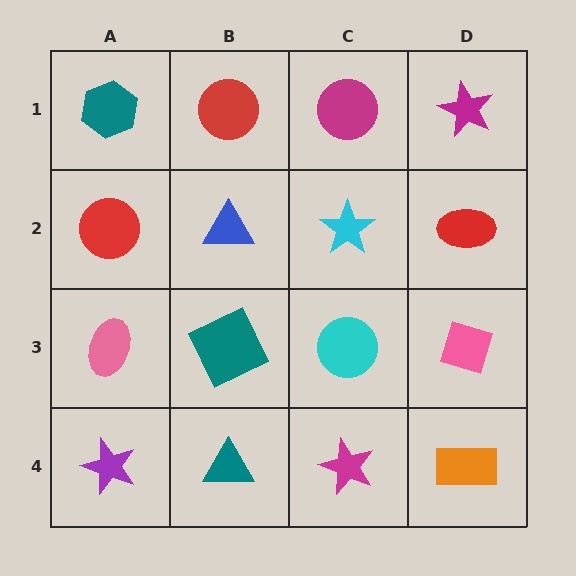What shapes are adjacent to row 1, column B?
A blue triangle (row 2, column B), a teal hexagon (row 1, column A), a magenta circle (row 1, column C).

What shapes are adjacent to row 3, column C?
A cyan star (row 2, column C), a magenta star (row 4, column C), a teal square (row 3, column B), a pink diamond (row 3, column D).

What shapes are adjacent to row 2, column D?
A magenta star (row 1, column D), a pink diamond (row 3, column D), a cyan star (row 2, column C).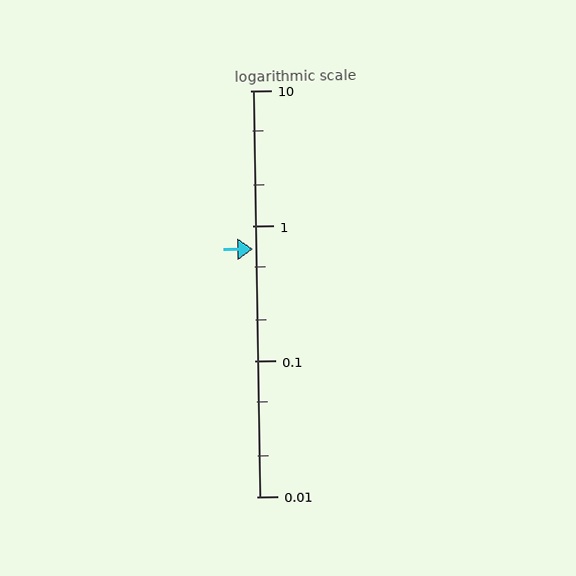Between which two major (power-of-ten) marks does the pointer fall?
The pointer is between 0.1 and 1.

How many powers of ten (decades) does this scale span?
The scale spans 3 decades, from 0.01 to 10.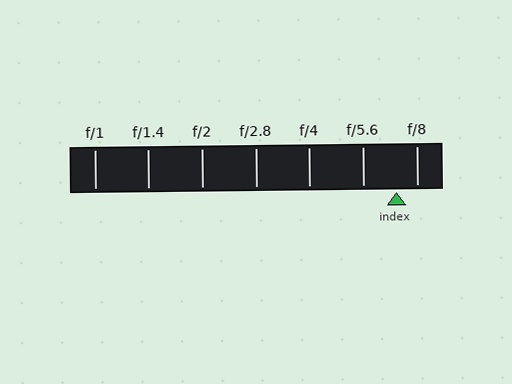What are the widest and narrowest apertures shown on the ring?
The widest aperture shown is f/1 and the narrowest is f/8.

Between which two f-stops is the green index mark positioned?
The index mark is between f/5.6 and f/8.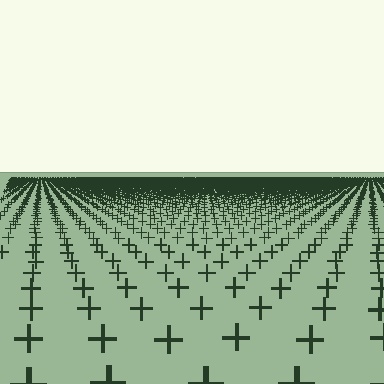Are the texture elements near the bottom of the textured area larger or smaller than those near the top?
Larger. Near the bottom, elements are closer to the viewer and appear at a bigger on-screen size.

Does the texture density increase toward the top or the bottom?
Density increases toward the top.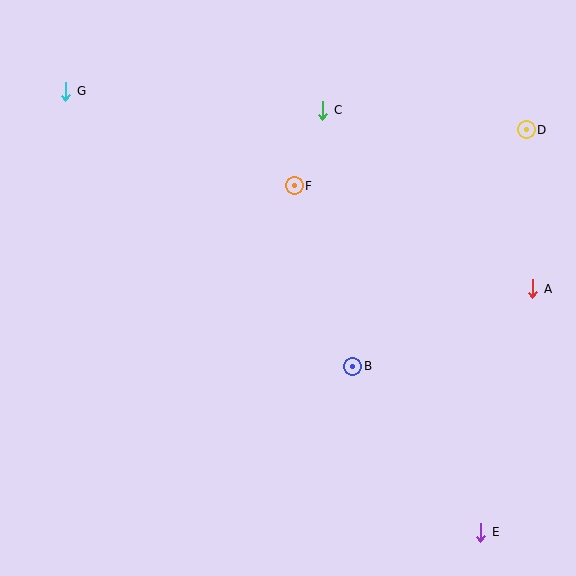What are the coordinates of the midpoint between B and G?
The midpoint between B and G is at (209, 229).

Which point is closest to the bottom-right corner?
Point E is closest to the bottom-right corner.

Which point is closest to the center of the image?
Point B at (353, 366) is closest to the center.